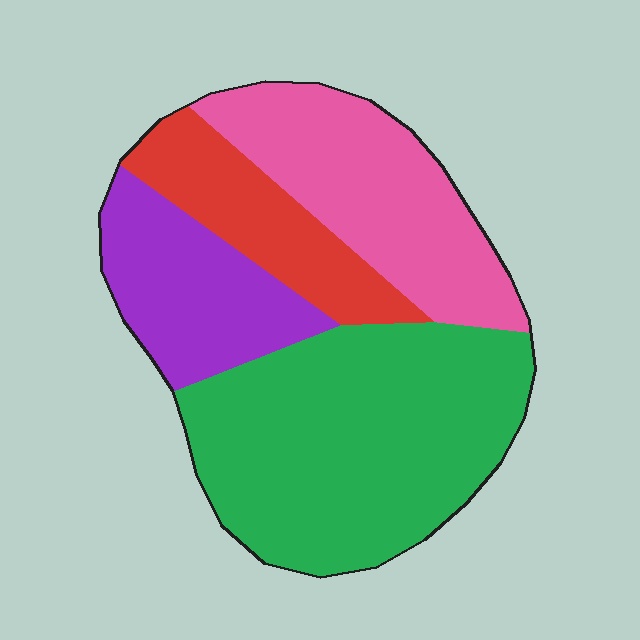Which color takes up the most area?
Green, at roughly 45%.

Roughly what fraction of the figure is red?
Red takes up about one sixth (1/6) of the figure.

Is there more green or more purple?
Green.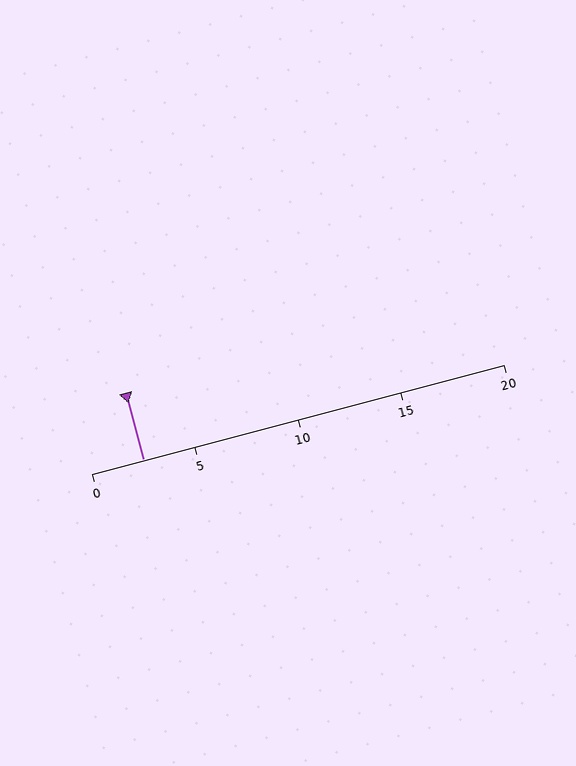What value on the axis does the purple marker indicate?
The marker indicates approximately 2.5.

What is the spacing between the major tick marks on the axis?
The major ticks are spaced 5 apart.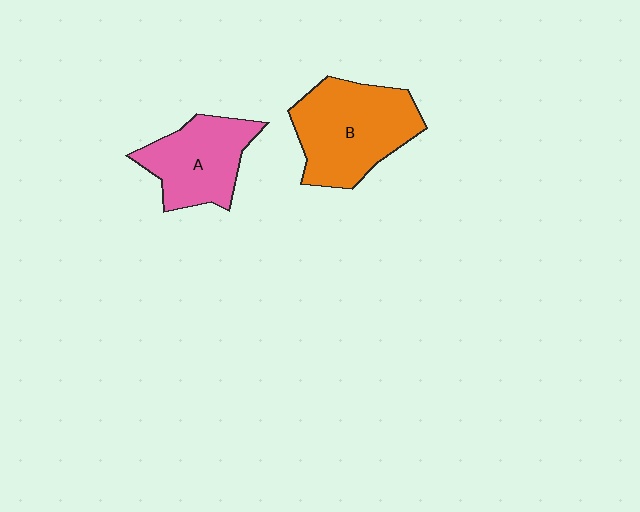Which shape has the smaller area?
Shape A (pink).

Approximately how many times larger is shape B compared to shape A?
Approximately 1.3 times.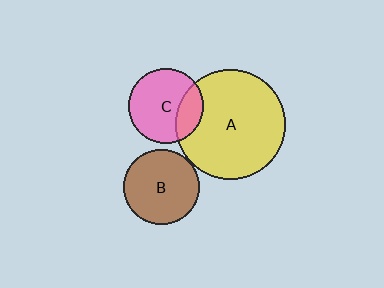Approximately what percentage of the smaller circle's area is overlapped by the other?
Approximately 25%.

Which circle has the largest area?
Circle A (yellow).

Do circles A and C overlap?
Yes.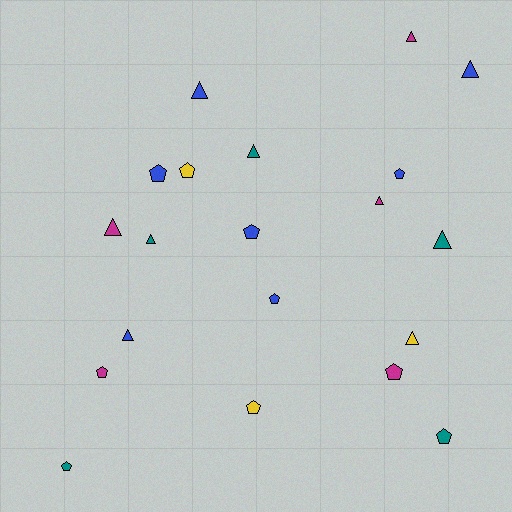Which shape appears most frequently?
Pentagon, with 10 objects.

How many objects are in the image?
There are 20 objects.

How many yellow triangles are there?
There is 1 yellow triangle.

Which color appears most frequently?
Blue, with 7 objects.